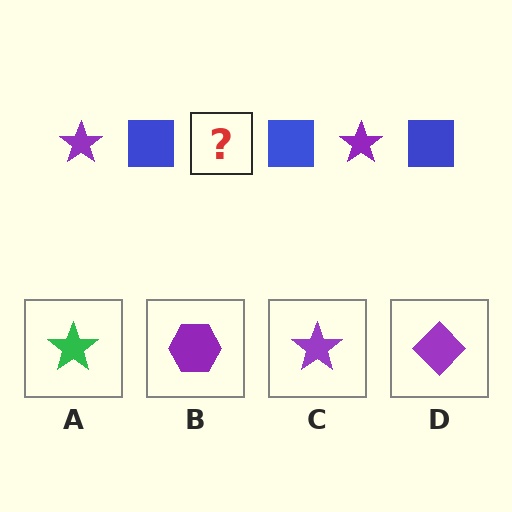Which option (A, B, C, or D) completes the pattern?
C.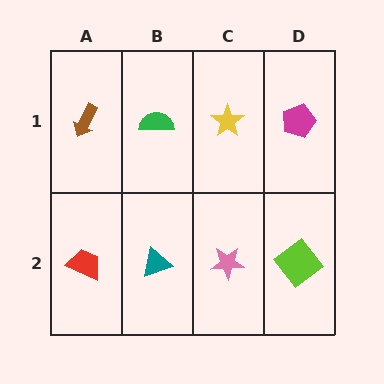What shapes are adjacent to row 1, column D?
A lime diamond (row 2, column D), a yellow star (row 1, column C).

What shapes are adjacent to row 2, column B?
A green semicircle (row 1, column B), a red trapezoid (row 2, column A), a pink star (row 2, column C).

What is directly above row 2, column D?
A magenta pentagon.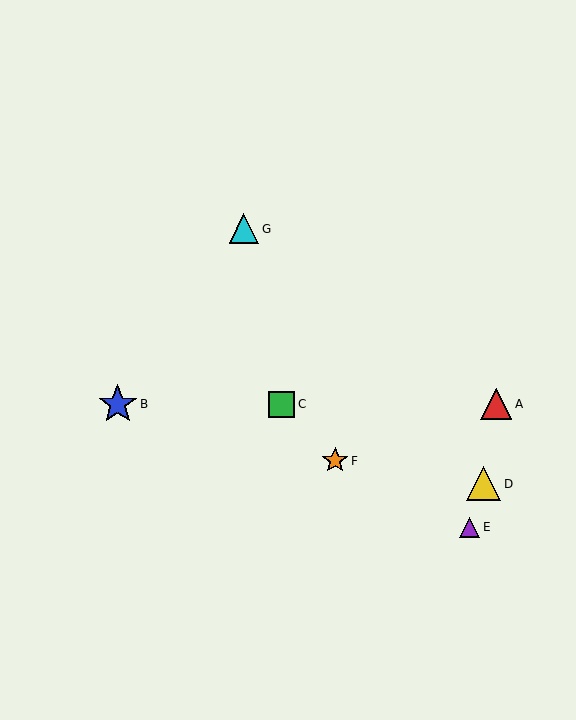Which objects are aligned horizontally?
Objects A, B, C are aligned horizontally.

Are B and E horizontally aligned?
No, B is at y≈404 and E is at y≈527.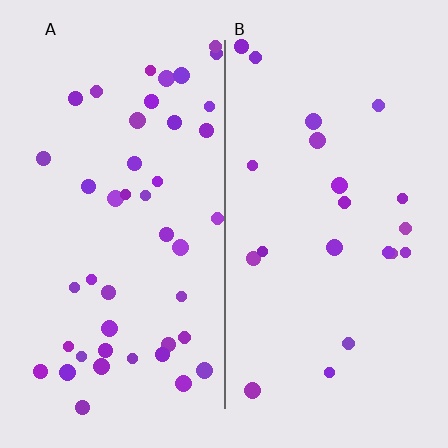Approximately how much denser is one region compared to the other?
Approximately 2.2× — region A over region B.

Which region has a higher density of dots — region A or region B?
A (the left).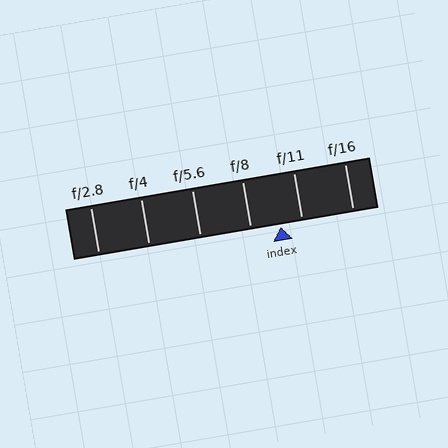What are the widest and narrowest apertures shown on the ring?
The widest aperture shown is f/2.8 and the narrowest is f/16.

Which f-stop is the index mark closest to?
The index mark is closest to f/11.